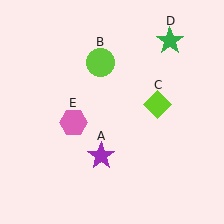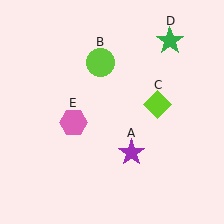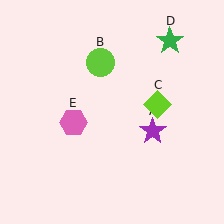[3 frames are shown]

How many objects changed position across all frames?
1 object changed position: purple star (object A).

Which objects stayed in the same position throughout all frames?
Lime circle (object B) and lime diamond (object C) and green star (object D) and pink hexagon (object E) remained stationary.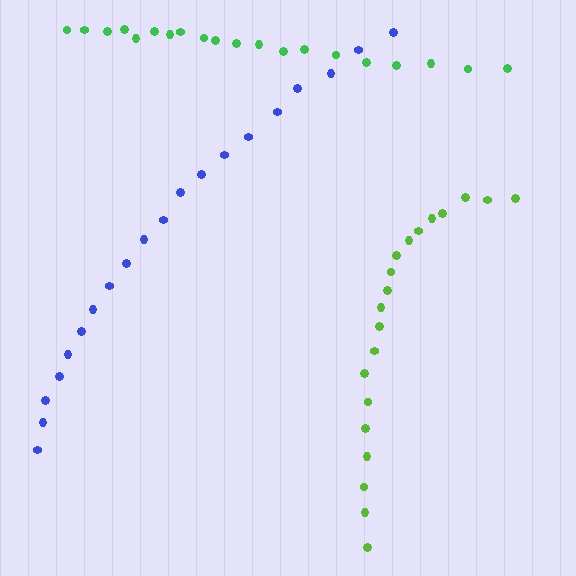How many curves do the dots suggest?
There are 3 distinct paths.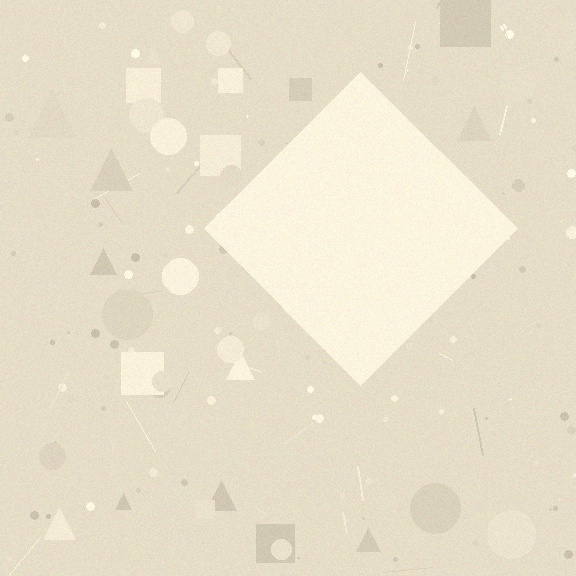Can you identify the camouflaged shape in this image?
The camouflaged shape is a diamond.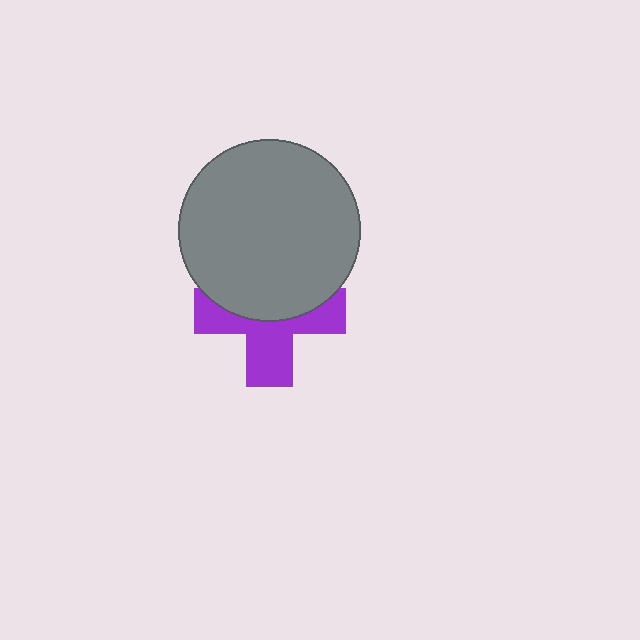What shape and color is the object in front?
The object in front is a gray circle.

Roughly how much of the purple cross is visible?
About half of it is visible (roughly 51%).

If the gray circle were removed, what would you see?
You would see the complete purple cross.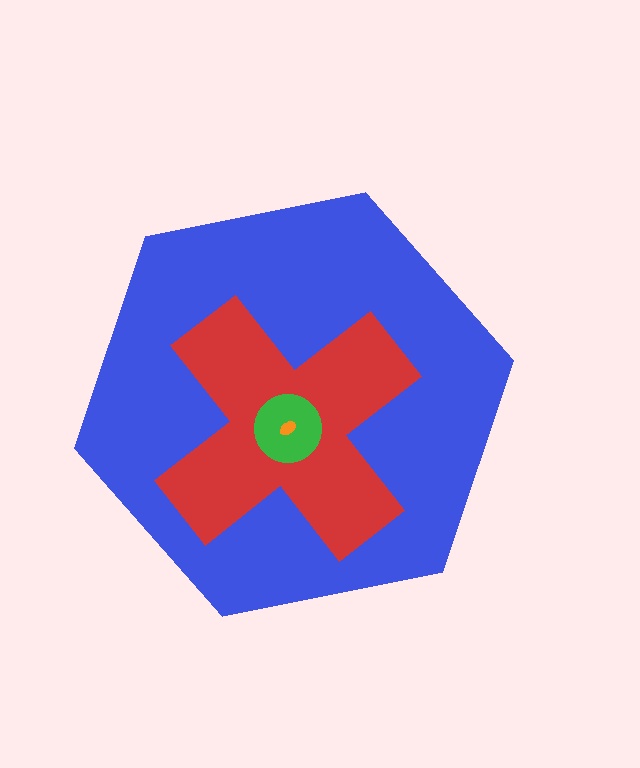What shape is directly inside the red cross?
The green circle.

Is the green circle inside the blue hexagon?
Yes.